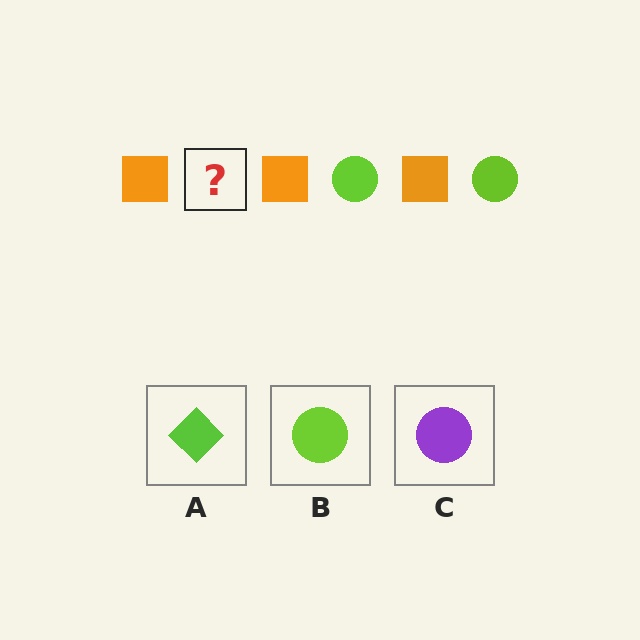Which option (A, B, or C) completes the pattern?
B.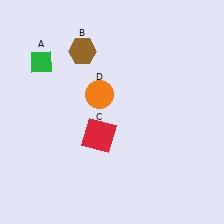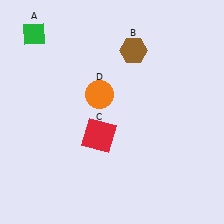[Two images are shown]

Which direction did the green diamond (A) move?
The green diamond (A) moved up.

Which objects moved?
The objects that moved are: the green diamond (A), the brown hexagon (B).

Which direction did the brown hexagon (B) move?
The brown hexagon (B) moved right.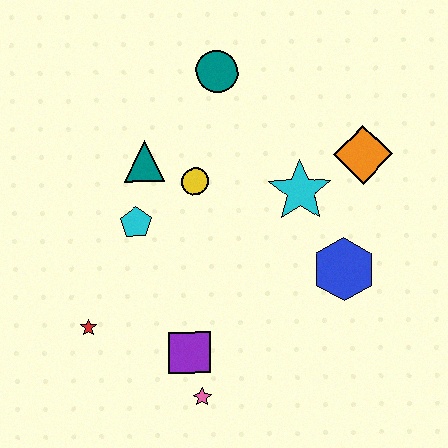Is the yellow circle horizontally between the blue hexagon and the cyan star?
No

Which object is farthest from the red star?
The orange diamond is farthest from the red star.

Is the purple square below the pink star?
No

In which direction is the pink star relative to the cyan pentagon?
The pink star is below the cyan pentagon.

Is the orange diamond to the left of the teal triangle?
No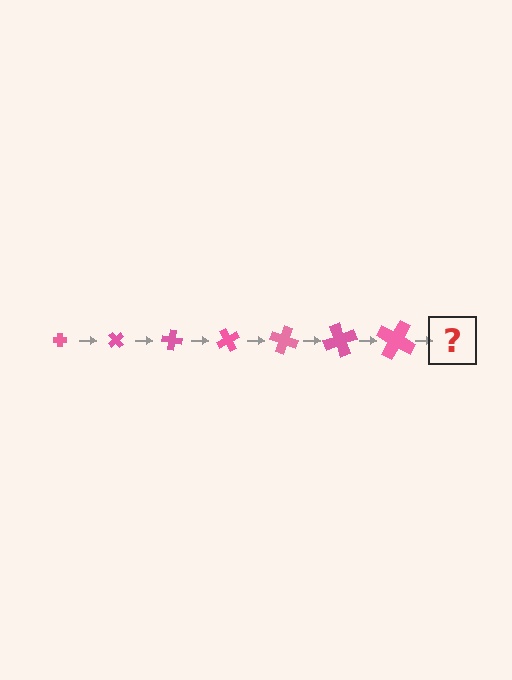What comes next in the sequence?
The next element should be a cross, larger than the previous one and rotated 350 degrees from the start.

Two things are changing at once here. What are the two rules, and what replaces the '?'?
The two rules are that the cross grows larger each step and it rotates 50 degrees each step. The '?' should be a cross, larger than the previous one and rotated 350 degrees from the start.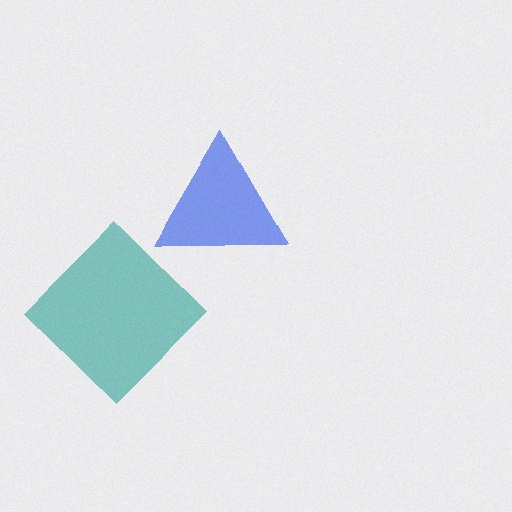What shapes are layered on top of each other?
The layered shapes are: a teal diamond, a blue triangle.